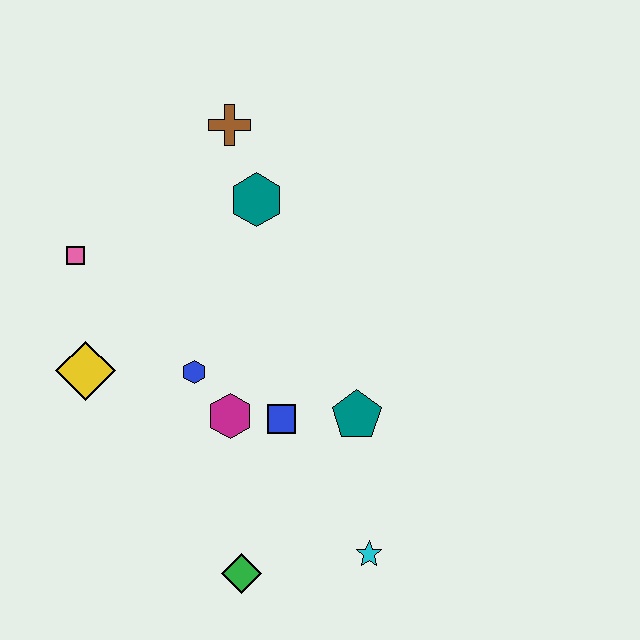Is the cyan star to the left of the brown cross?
No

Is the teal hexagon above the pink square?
Yes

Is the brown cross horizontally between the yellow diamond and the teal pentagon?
Yes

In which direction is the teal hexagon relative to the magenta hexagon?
The teal hexagon is above the magenta hexagon.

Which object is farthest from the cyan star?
The brown cross is farthest from the cyan star.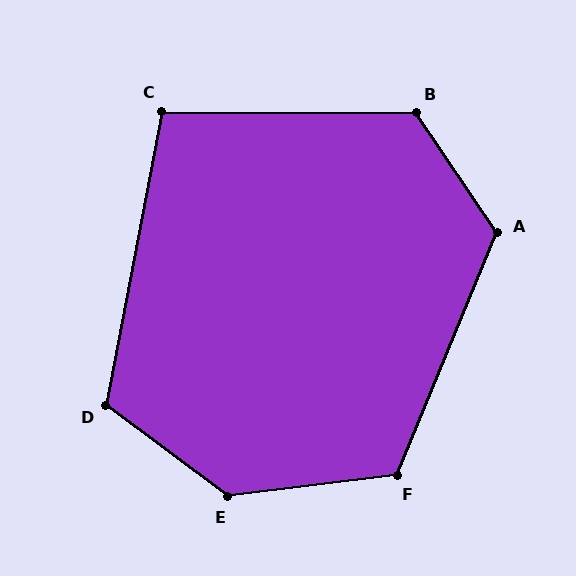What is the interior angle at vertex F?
Approximately 119 degrees (obtuse).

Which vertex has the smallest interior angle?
C, at approximately 100 degrees.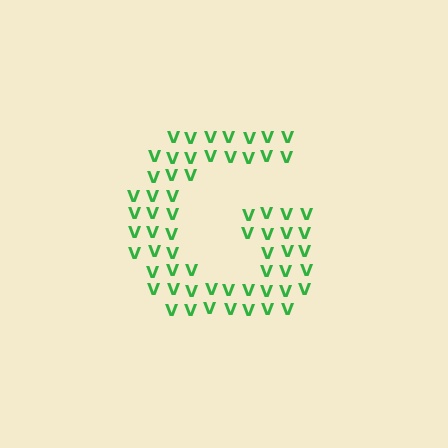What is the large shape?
The large shape is the letter G.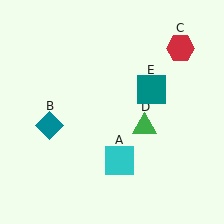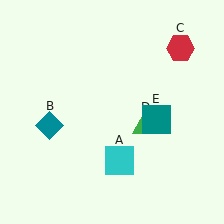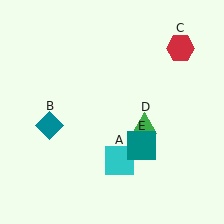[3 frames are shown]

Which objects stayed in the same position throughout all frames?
Cyan square (object A) and teal diamond (object B) and red hexagon (object C) and green triangle (object D) remained stationary.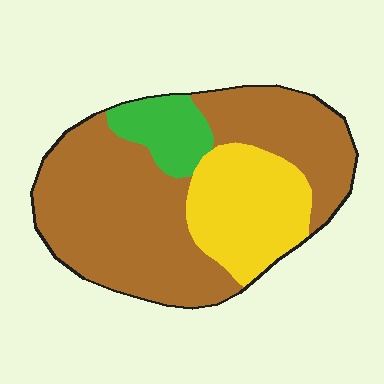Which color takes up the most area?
Brown, at roughly 65%.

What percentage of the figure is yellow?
Yellow covers roughly 25% of the figure.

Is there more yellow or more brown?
Brown.